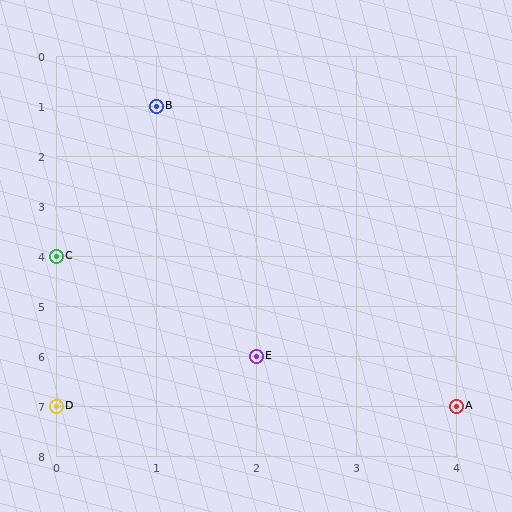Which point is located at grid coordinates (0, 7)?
Point D is at (0, 7).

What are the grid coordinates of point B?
Point B is at grid coordinates (1, 1).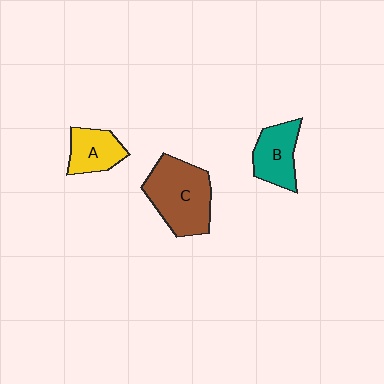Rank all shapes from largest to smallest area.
From largest to smallest: C (brown), B (teal), A (yellow).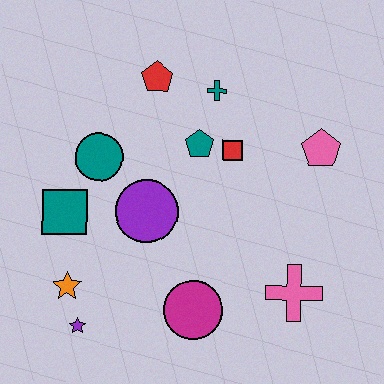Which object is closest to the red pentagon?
The teal cross is closest to the red pentagon.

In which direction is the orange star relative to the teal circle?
The orange star is below the teal circle.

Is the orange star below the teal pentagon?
Yes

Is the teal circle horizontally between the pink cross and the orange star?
Yes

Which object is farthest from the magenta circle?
The red pentagon is farthest from the magenta circle.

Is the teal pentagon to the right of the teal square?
Yes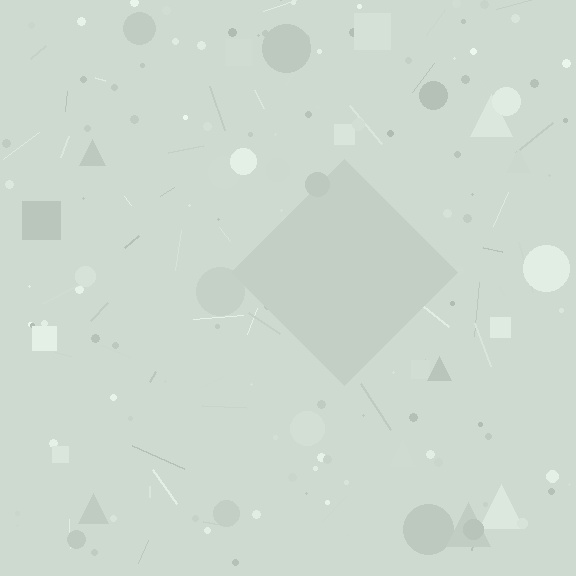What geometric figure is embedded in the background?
A diamond is embedded in the background.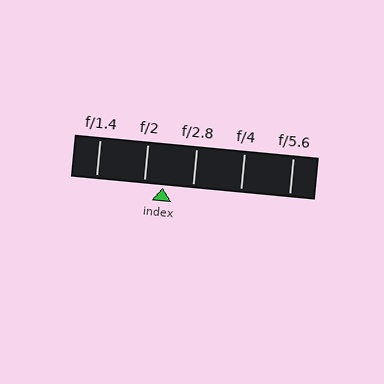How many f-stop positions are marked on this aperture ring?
There are 5 f-stop positions marked.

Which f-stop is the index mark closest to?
The index mark is closest to f/2.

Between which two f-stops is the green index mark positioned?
The index mark is between f/2 and f/2.8.